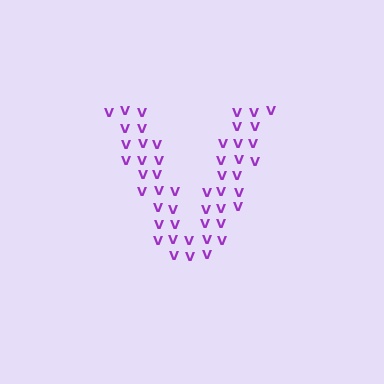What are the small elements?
The small elements are letter V's.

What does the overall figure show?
The overall figure shows the letter V.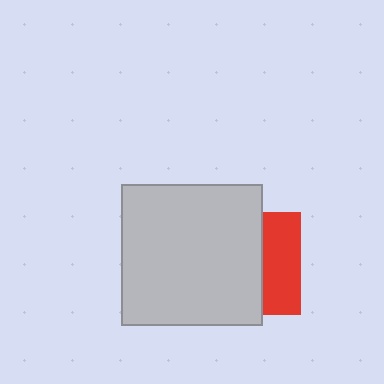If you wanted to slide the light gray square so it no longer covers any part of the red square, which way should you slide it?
Slide it left — that is the most direct way to separate the two shapes.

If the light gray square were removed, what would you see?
You would see the complete red square.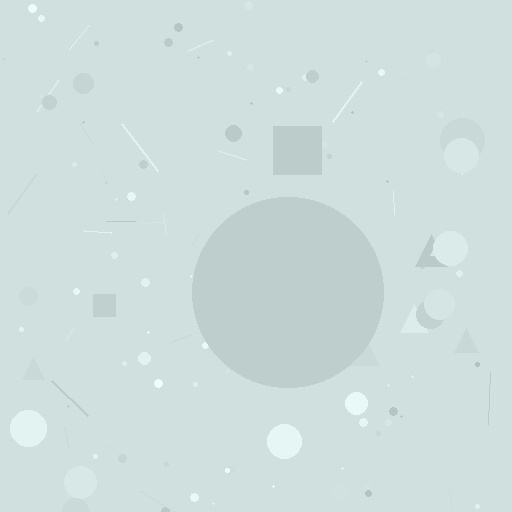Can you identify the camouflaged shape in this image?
The camouflaged shape is a circle.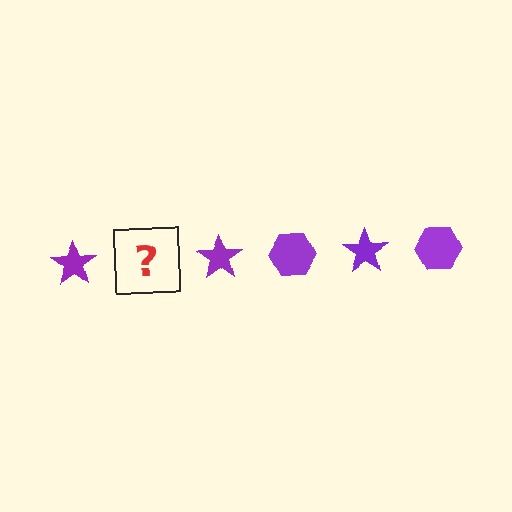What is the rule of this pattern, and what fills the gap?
The rule is that the pattern cycles through star, hexagon shapes in purple. The gap should be filled with a purple hexagon.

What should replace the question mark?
The question mark should be replaced with a purple hexagon.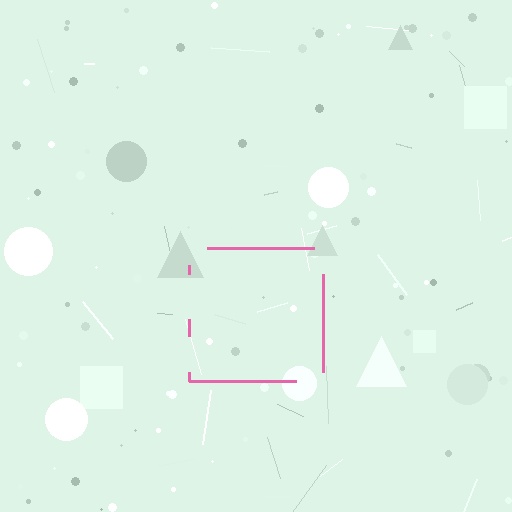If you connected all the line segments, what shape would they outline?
They would outline a square.